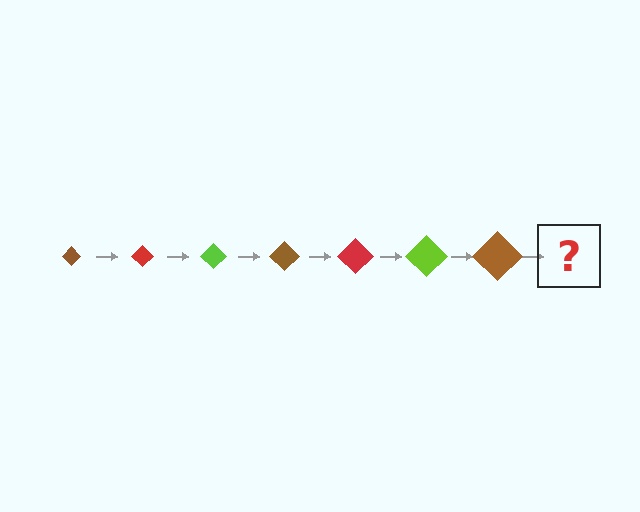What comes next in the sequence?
The next element should be a red diamond, larger than the previous one.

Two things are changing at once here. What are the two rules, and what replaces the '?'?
The two rules are that the diamond grows larger each step and the color cycles through brown, red, and lime. The '?' should be a red diamond, larger than the previous one.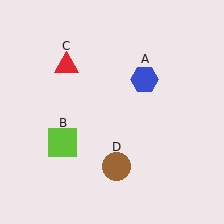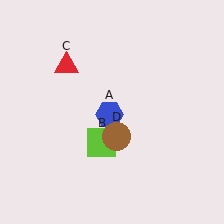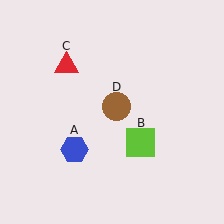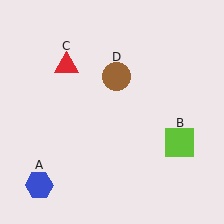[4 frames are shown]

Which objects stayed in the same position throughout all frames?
Red triangle (object C) remained stationary.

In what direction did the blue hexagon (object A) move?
The blue hexagon (object A) moved down and to the left.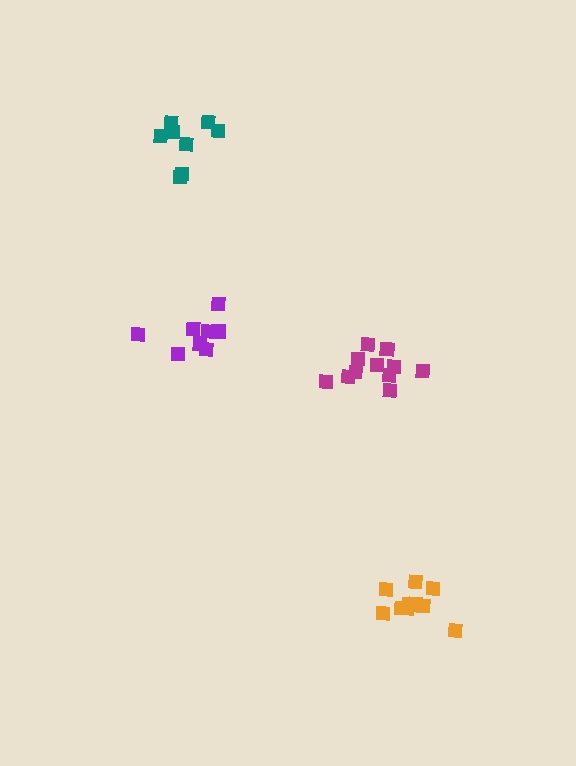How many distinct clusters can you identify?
There are 4 distinct clusters.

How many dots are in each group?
Group 1: 10 dots, Group 2: 10 dots, Group 3: 11 dots, Group 4: 8 dots (39 total).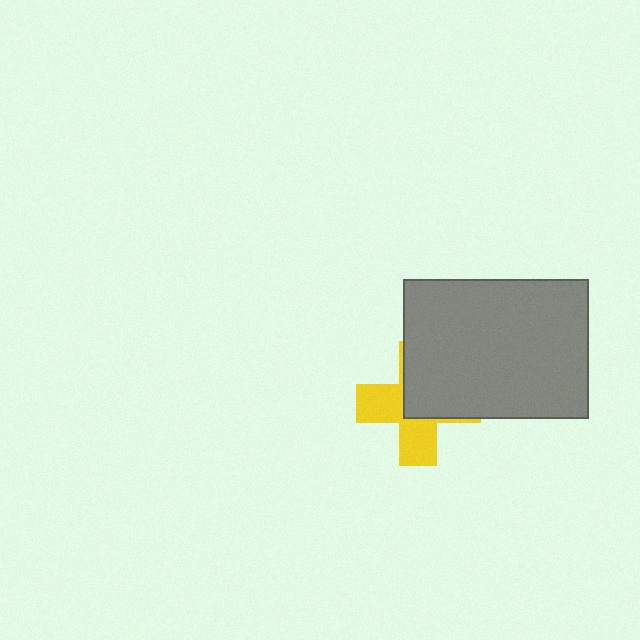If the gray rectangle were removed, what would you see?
You would see the complete yellow cross.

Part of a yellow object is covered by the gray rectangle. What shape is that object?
It is a cross.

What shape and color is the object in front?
The object in front is a gray rectangle.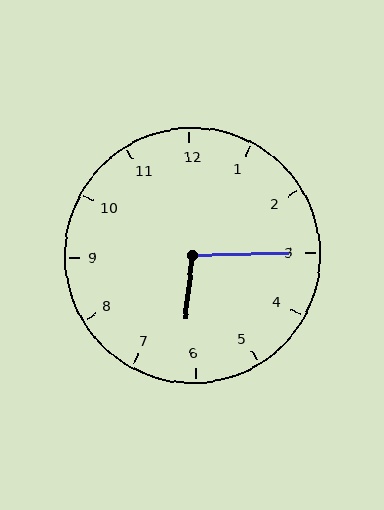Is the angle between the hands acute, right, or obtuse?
It is obtuse.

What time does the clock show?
6:15.